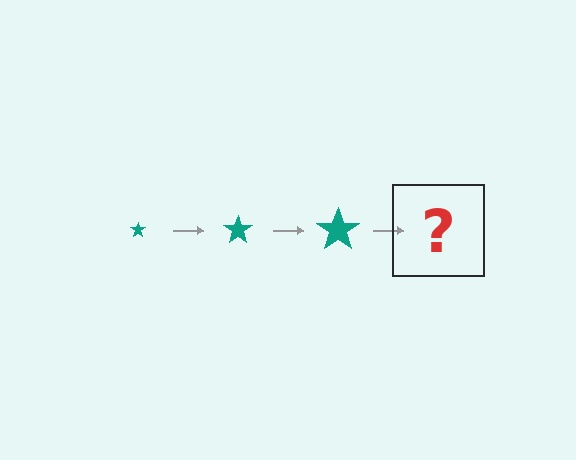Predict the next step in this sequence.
The next step is a teal star, larger than the previous one.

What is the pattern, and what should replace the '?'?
The pattern is that the star gets progressively larger each step. The '?' should be a teal star, larger than the previous one.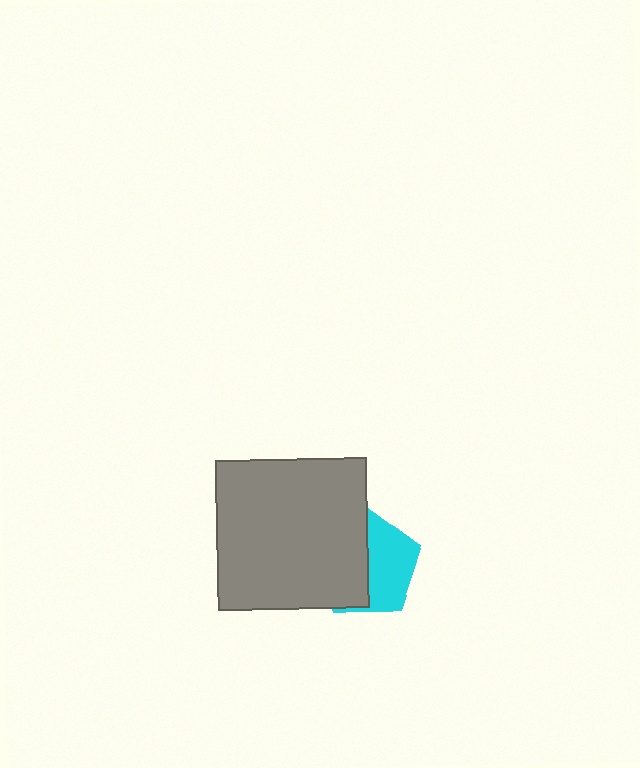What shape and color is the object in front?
The object in front is a gray square.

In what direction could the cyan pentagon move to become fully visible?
The cyan pentagon could move right. That would shift it out from behind the gray square entirely.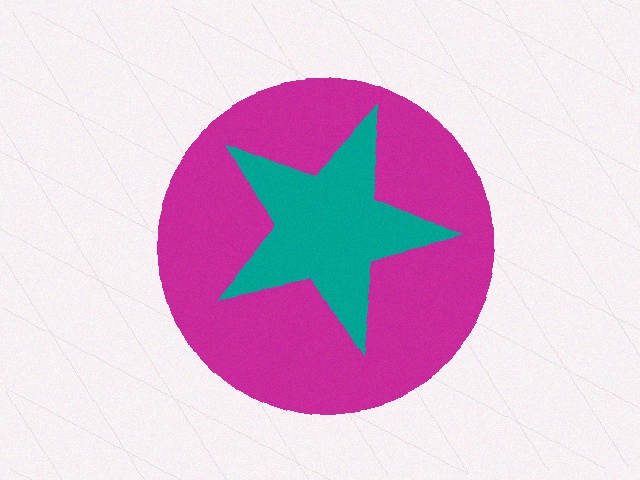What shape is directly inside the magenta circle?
The teal star.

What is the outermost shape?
The magenta circle.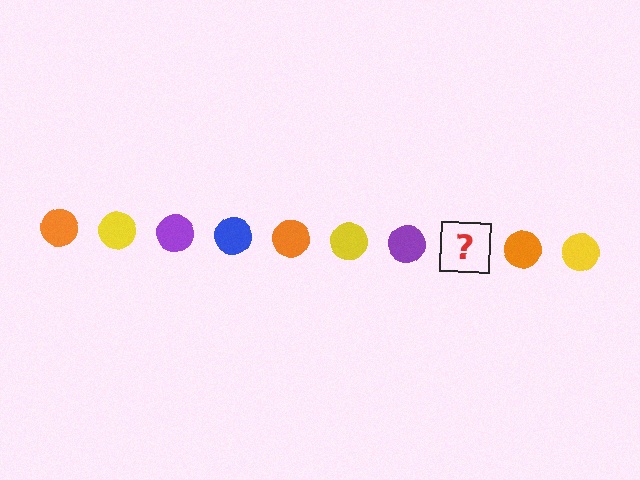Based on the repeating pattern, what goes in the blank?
The blank should be a blue circle.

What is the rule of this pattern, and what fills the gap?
The rule is that the pattern cycles through orange, yellow, purple, blue circles. The gap should be filled with a blue circle.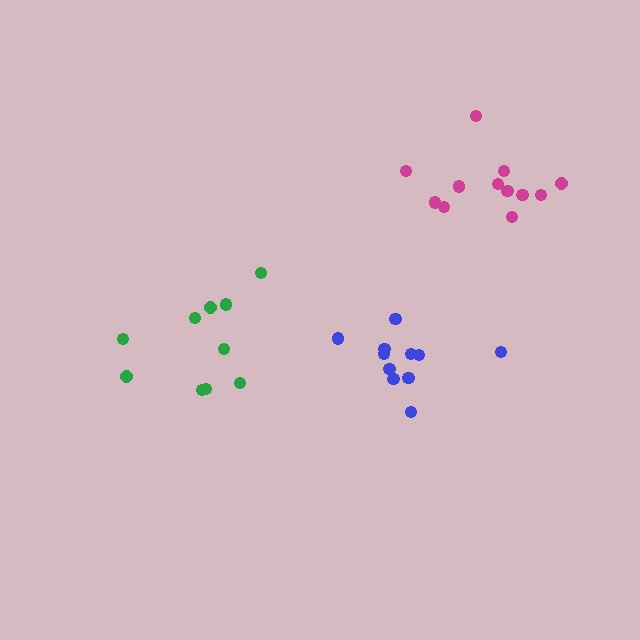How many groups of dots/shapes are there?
There are 3 groups.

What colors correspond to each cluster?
The clusters are colored: blue, magenta, green.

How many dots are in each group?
Group 1: 11 dots, Group 2: 12 dots, Group 3: 10 dots (33 total).